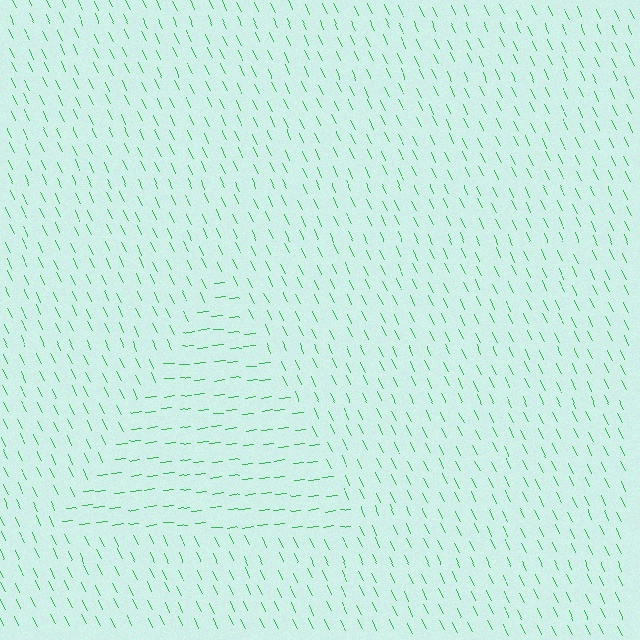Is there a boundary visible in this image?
Yes, there is a texture boundary formed by a change in line orientation.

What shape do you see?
I see a triangle.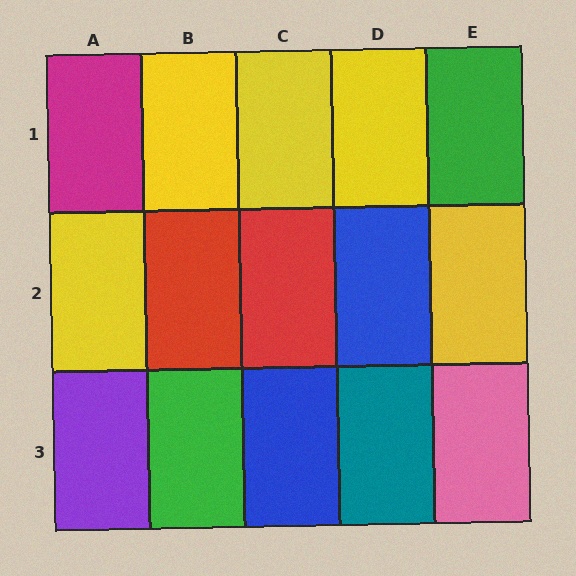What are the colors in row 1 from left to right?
Magenta, yellow, yellow, yellow, green.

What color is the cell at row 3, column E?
Pink.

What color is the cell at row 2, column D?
Blue.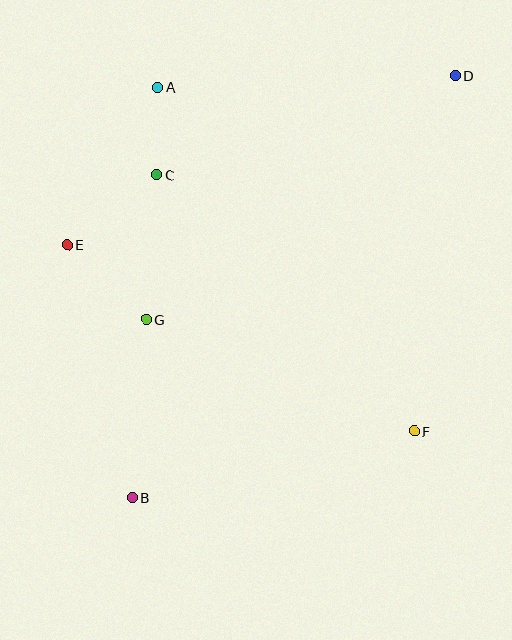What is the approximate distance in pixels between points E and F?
The distance between E and F is approximately 394 pixels.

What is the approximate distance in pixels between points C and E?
The distance between C and E is approximately 114 pixels.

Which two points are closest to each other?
Points A and C are closest to each other.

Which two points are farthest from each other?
Points B and D are farthest from each other.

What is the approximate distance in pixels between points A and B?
The distance between A and B is approximately 411 pixels.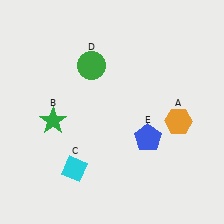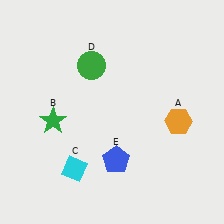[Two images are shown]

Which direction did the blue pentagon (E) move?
The blue pentagon (E) moved left.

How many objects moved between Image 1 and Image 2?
1 object moved between the two images.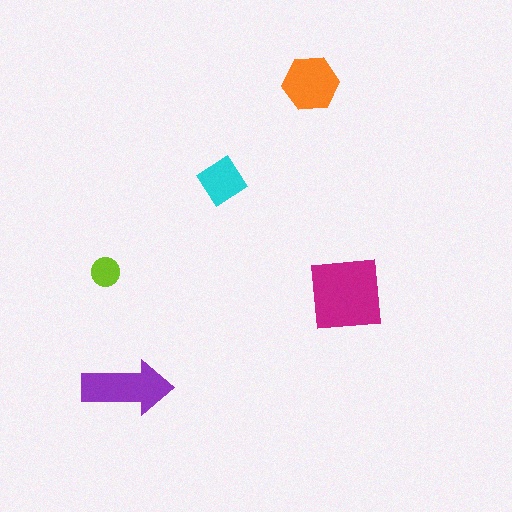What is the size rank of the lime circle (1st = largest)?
5th.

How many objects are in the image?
There are 5 objects in the image.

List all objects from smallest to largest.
The lime circle, the cyan diamond, the orange hexagon, the purple arrow, the magenta square.